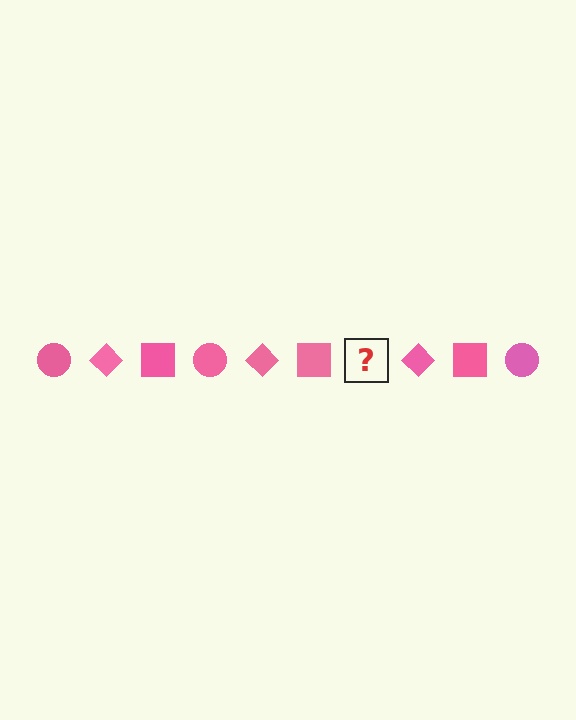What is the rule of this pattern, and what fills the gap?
The rule is that the pattern cycles through circle, diamond, square shapes in pink. The gap should be filled with a pink circle.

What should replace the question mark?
The question mark should be replaced with a pink circle.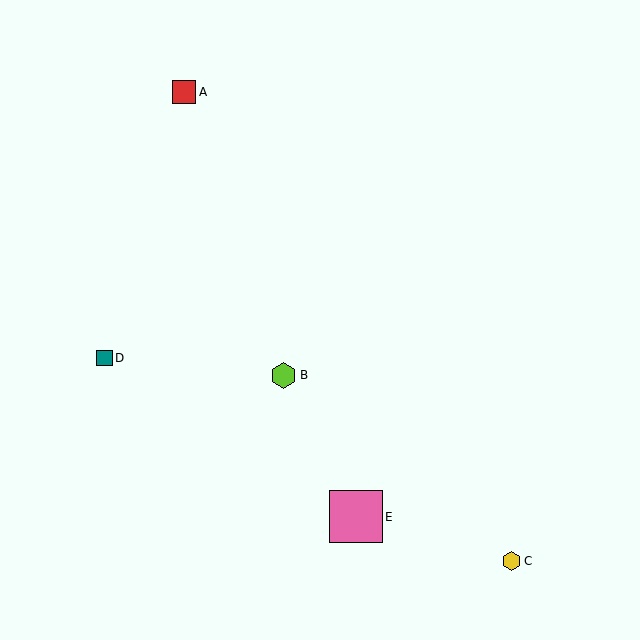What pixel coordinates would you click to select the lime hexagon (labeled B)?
Click at (284, 375) to select the lime hexagon B.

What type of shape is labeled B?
Shape B is a lime hexagon.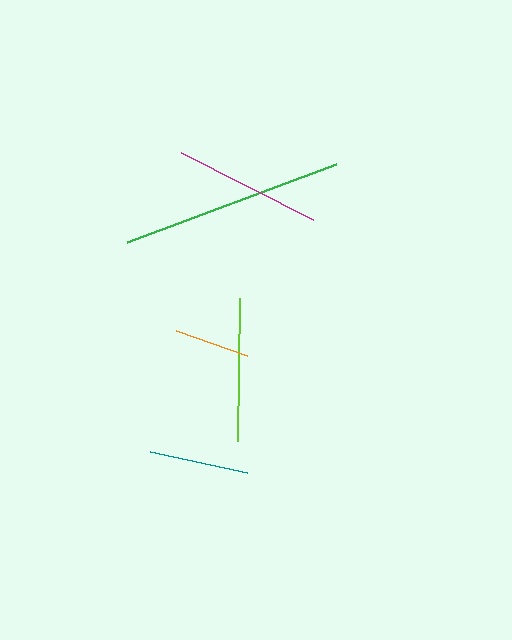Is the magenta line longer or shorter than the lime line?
The magenta line is longer than the lime line.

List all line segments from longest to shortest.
From longest to shortest: green, magenta, lime, teal, orange.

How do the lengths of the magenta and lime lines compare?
The magenta and lime lines are approximately the same length.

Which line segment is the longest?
The green line is the longest at approximately 223 pixels.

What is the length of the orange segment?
The orange segment is approximately 75 pixels long.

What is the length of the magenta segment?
The magenta segment is approximately 148 pixels long.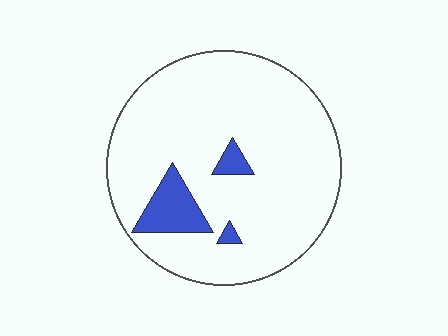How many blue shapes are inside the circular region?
3.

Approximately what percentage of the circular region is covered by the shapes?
Approximately 10%.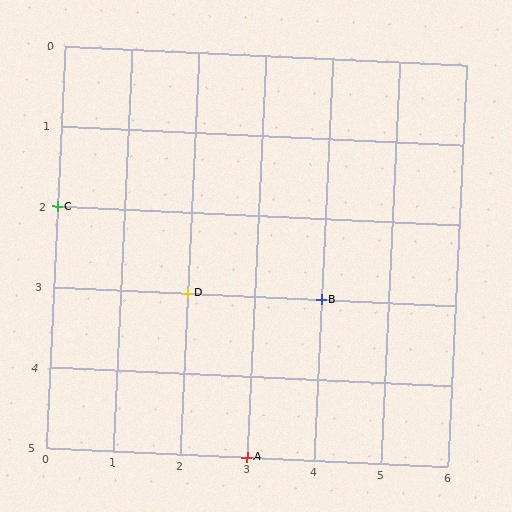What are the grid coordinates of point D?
Point D is at grid coordinates (2, 3).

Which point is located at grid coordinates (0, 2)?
Point C is at (0, 2).